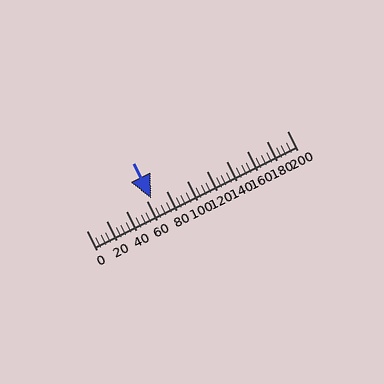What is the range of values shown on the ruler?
The ruler shows values from 0 to 200.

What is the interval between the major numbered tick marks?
The major tick marks are spaced 20 units apart.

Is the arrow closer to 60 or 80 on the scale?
The arrow is closer to 60.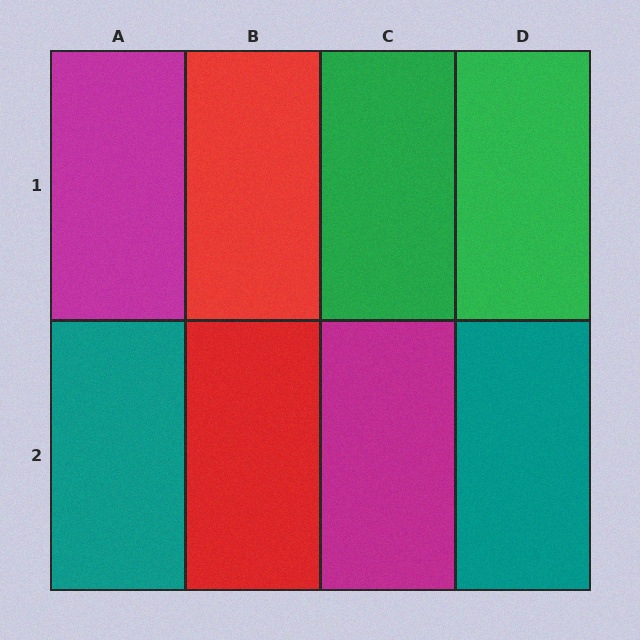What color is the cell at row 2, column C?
Magenta.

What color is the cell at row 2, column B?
Red.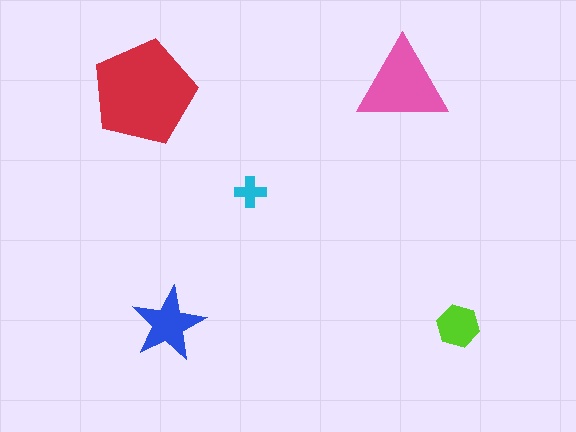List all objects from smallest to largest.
The cyan cross, the lime hexagon, the blue star, the pink triangle, the red pentagon.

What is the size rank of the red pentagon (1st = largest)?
1st.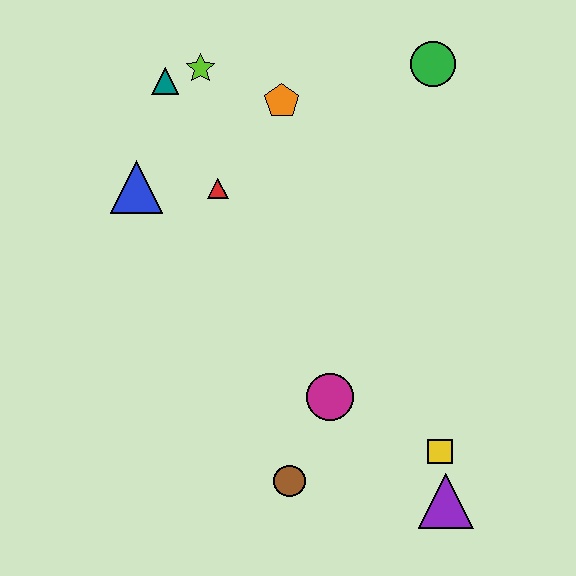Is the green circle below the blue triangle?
No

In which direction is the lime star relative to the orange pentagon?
The lime star is to the left of the orange pentagon.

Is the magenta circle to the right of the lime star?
Yes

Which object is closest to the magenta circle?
The brown circle is closest to the magenta circle.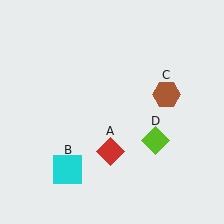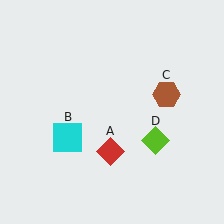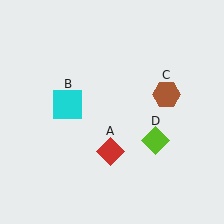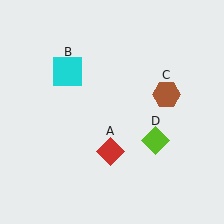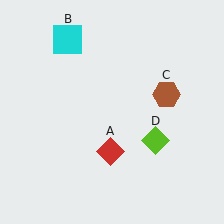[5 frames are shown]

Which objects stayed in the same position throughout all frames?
Red diamond (object A) and brown hexagon (object C) and lime diamond (object D) remained stationary.